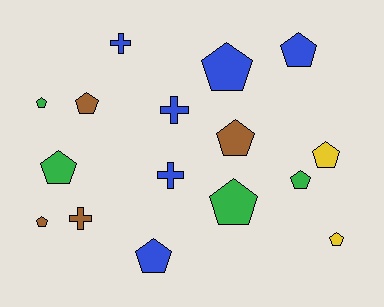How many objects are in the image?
There are 16 objects.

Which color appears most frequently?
Blue, with 6 objects.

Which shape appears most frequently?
Pentagon, with 12 objects.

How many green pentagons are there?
There are 4 green pentagons.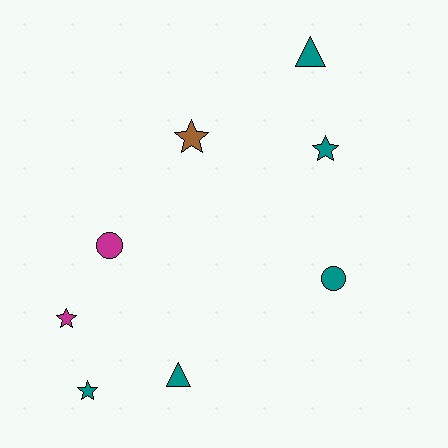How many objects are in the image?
There are 8 objects.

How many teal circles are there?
There is 1 teal circle.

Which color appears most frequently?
Teal, with 5 objects.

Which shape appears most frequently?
Star, with 4 objects.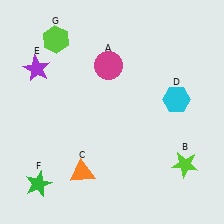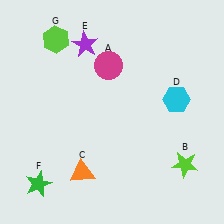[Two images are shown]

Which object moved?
The purple star (E) moved right.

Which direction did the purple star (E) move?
The purple star (E) moved right.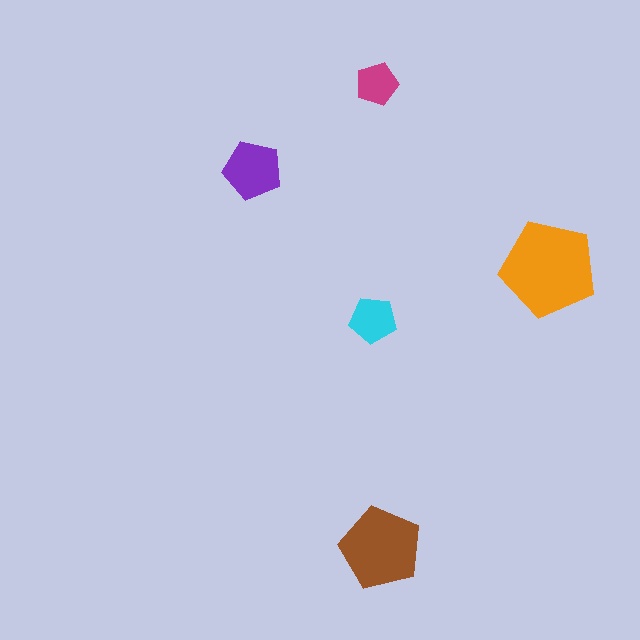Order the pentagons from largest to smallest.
the orange one, the brown one, the purple one, the cyan one, the magenta one.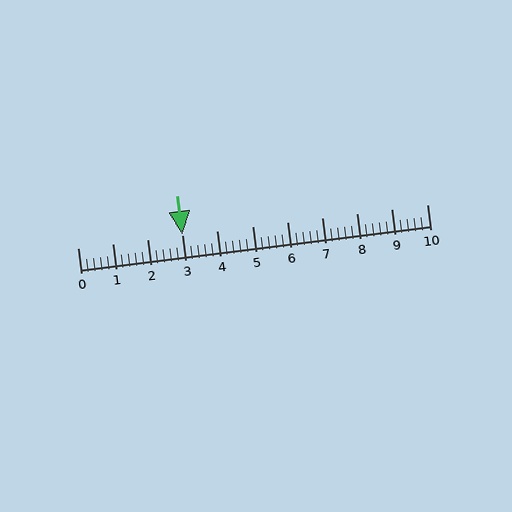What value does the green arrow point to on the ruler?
The green arrow points to approximately 3.0.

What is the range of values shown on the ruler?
The ruler shows values from 0 to 10.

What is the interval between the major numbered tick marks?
The major tick marks are spaced 1 units apart.